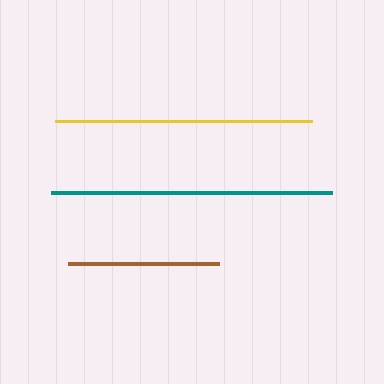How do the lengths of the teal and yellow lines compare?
The teal and yellow lines are approximately the same length.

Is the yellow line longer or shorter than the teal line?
The teal line is longer than the yellow line.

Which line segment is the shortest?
The brown line is the shortest at approximately 151 pixels.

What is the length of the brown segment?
The brown segment is approximately 151 pixels long.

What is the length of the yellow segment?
The yellow segment is approximately 257 pixels long.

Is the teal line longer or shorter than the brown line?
The teal line is longer than the brown line.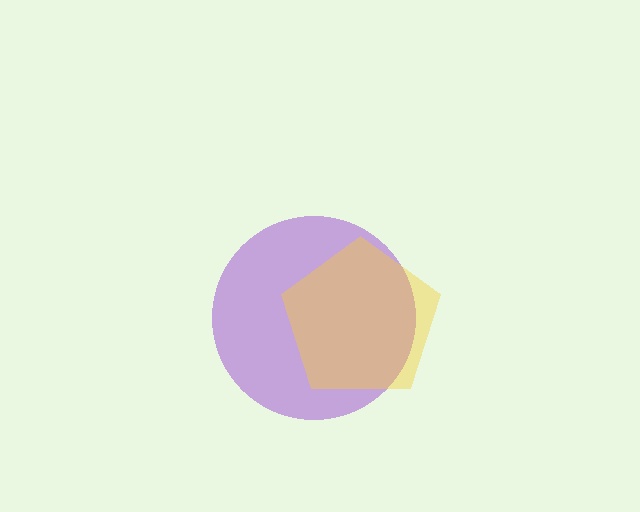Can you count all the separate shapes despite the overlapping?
Yes, there are 2 separate shapes.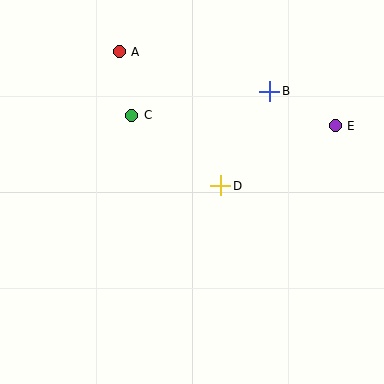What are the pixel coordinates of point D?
Point D is at (221, 186).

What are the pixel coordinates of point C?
Point C is at (132, 115).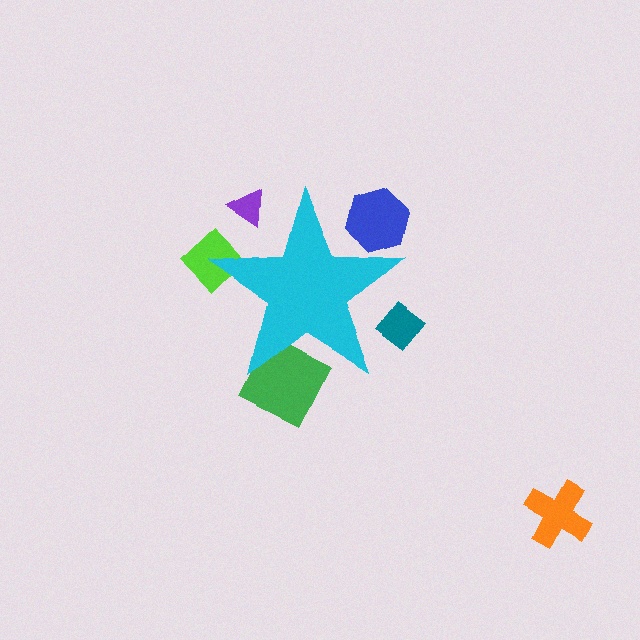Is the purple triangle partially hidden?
Yes, the purple triangle is partially hidden behind the cyan star.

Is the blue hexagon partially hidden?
Yes, the blue hexagon is partially hidden behind the cyan star.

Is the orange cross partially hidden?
No, the orange cross is fully visible.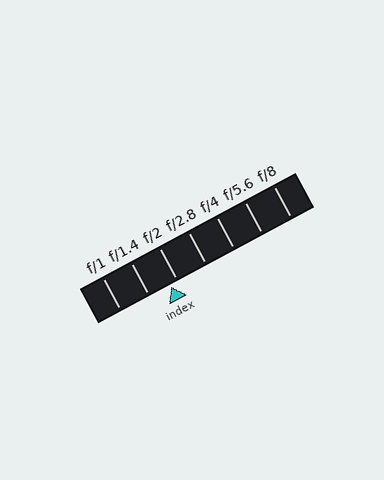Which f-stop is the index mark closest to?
The index mark is closest to f/2.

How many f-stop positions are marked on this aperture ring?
There are 7 f-stop positions marked.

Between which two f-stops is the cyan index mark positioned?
The index mark is between f/1.4 and f/2.